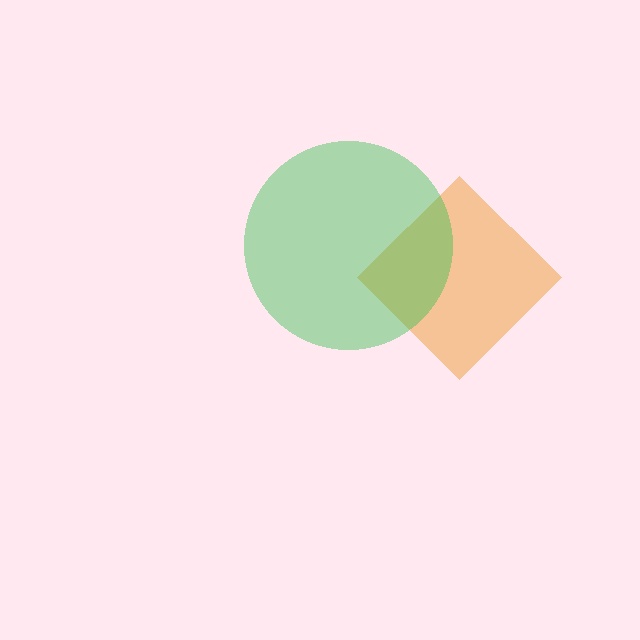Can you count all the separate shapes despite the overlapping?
Yes, there are 2 separate shapes.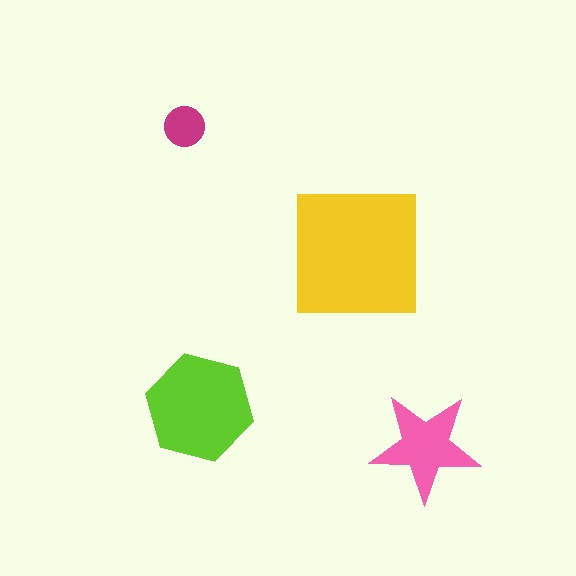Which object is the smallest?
The magenta circle.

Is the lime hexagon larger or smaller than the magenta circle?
Larger.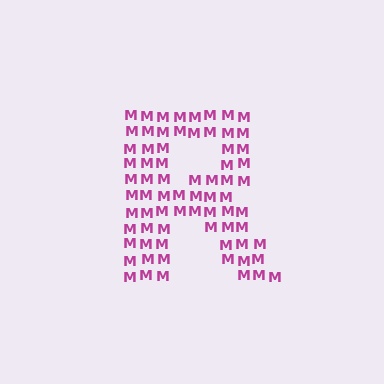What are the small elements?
The small elements are letter M's.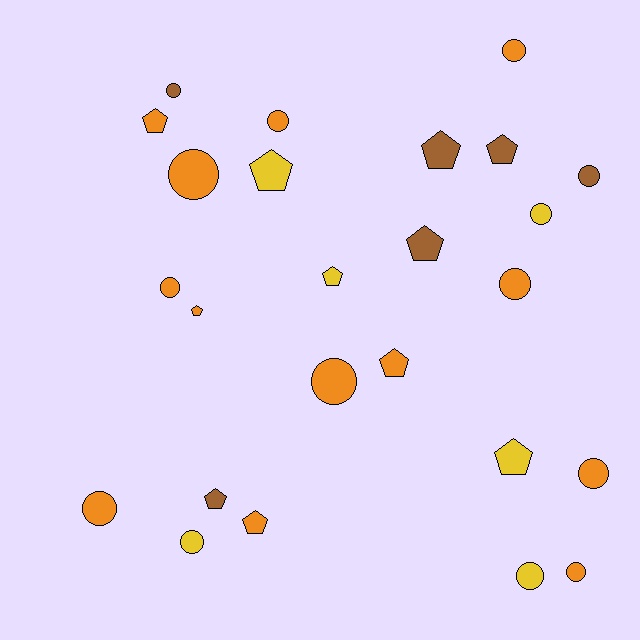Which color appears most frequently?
Orange, with 13 objects.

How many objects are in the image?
There are 25 objects.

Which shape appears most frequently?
Circle, with 14 objects.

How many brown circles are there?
There are 2 brown circles.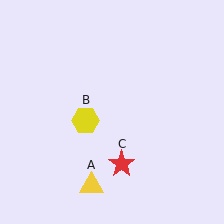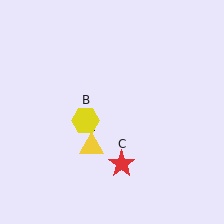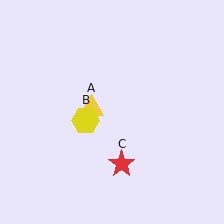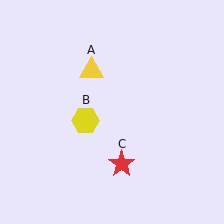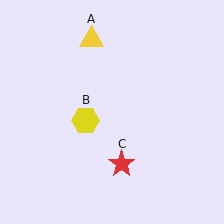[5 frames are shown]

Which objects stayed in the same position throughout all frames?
Yellow hexagon (object B) and red star (object C) remained stationary.